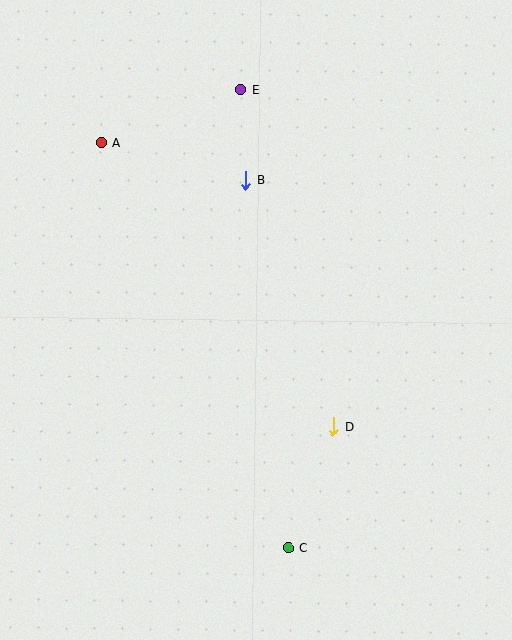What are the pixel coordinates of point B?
Point B is at (246, 180).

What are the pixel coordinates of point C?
Point C is at (288, 548).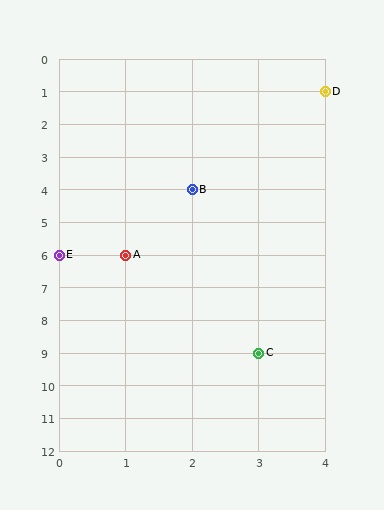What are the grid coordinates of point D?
Point D is at grid coordinates (4, 1).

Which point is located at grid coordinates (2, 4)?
Point B is at (2, 4).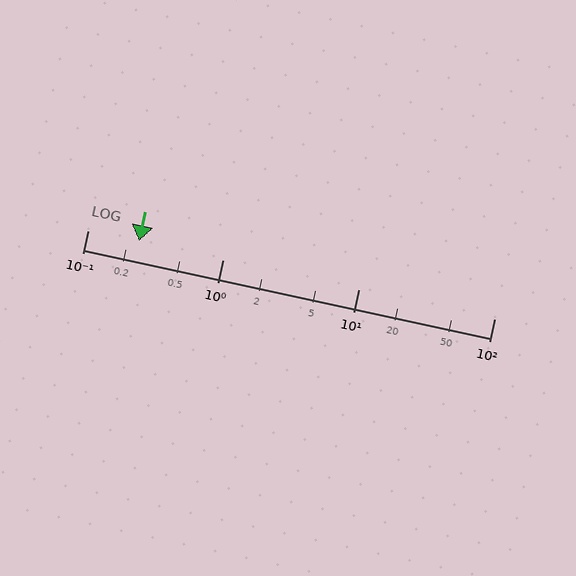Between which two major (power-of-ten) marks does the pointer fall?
The pointer is between 0.1 and 1.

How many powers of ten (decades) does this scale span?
The scale spans 3 decades, from 0.1 to 100.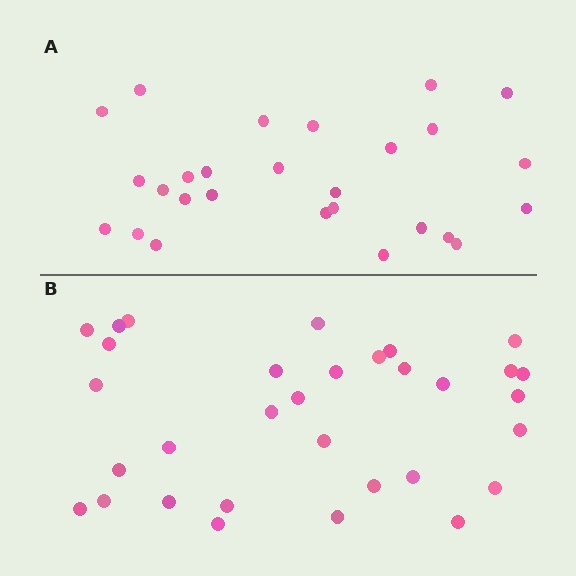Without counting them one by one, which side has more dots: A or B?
Region B (the bottom region) has more dots.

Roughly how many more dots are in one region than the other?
Region B has about 5 more dots than region A.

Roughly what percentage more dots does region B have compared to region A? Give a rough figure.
About 20% more.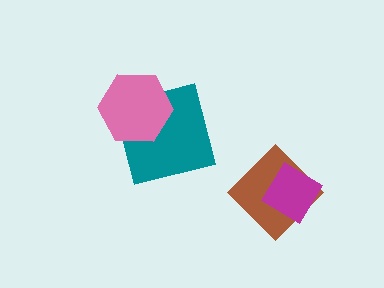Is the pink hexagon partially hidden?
No, no other shape covers it.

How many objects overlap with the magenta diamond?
1 object overlaps with the magenta diamond.